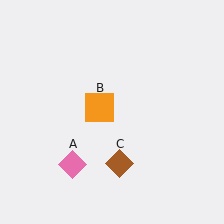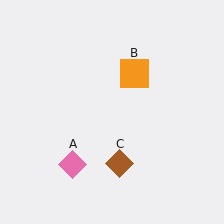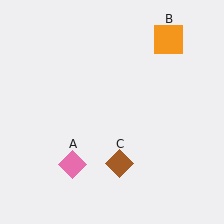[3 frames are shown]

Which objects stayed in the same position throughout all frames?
Pink diamond (object A) and brown diamond (object C) remained stationary.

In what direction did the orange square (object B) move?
The orange square (object B) moved up and to the right.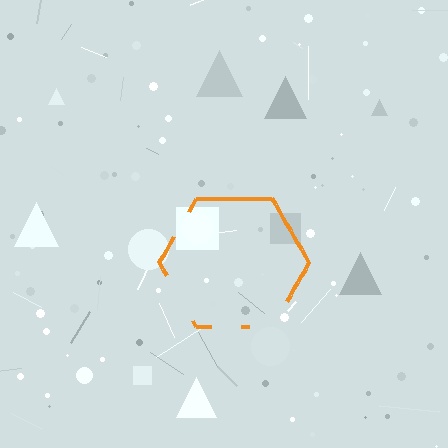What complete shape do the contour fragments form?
The contour fragments form a hexagon.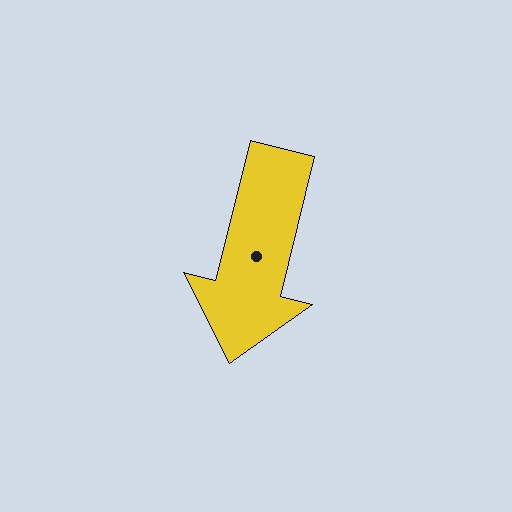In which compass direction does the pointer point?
South.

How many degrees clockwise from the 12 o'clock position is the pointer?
Approximately 194 degrees.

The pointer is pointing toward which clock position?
Roughly 6 o'clock.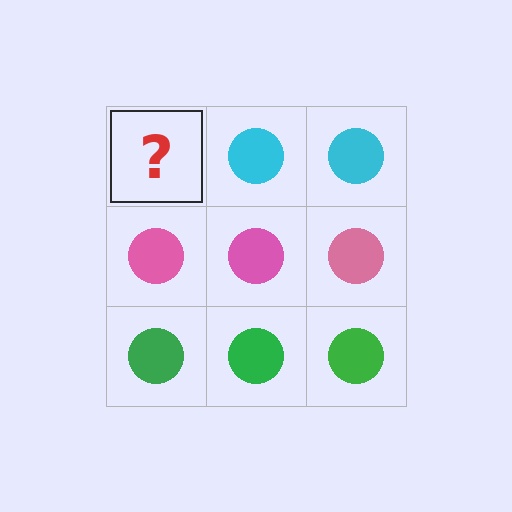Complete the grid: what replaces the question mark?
The question mark should be replaced with a cyan circle.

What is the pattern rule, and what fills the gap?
The rule is that each row has a consistent color. The gap should be filled with a cyan circle.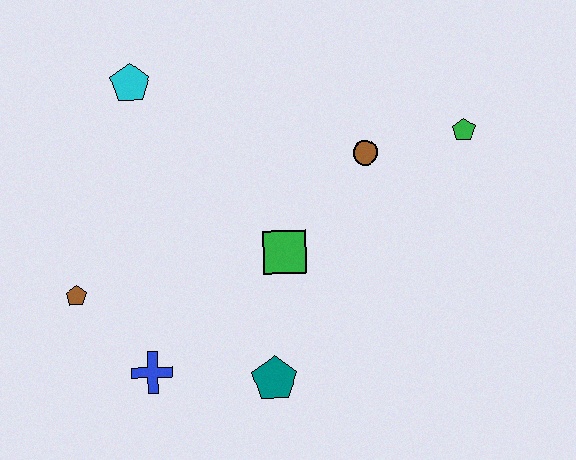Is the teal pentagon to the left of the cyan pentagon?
No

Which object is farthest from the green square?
The cyan pentagon is farthest from the green square.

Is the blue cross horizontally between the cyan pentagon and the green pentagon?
Yes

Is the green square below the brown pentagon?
No